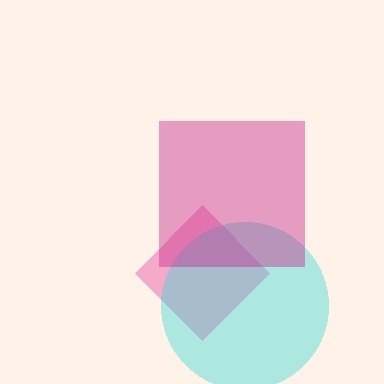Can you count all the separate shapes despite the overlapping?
Yes, there are 3 separate shapes.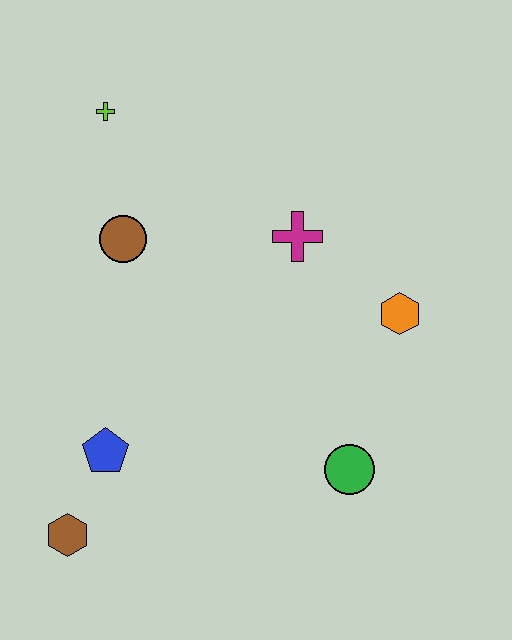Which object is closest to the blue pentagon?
The brown hexagon is closest to the blue pentagon.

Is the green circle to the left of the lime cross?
No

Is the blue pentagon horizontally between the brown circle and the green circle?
No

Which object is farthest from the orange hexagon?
The brown hexagon is farthest from the orange hexagon.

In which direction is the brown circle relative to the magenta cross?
The brown circle is to the left of the magenta cross.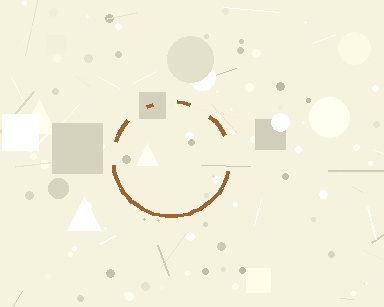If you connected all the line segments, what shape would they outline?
They would outline a circle.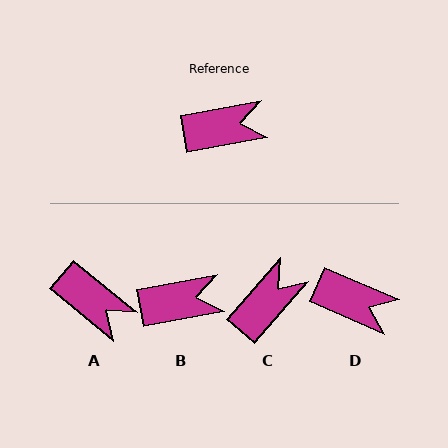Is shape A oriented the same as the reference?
No, it is off by about 49 degrees.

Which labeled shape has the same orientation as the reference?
B.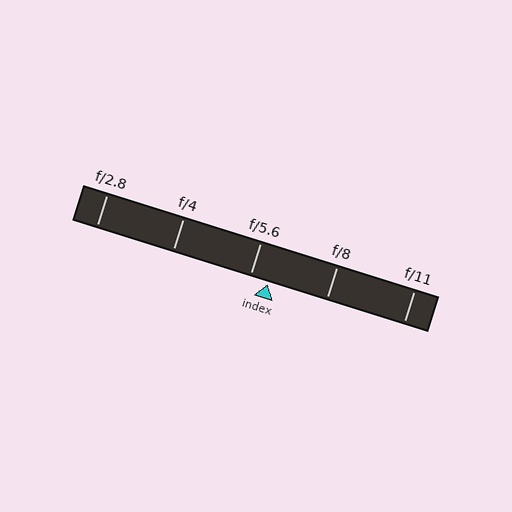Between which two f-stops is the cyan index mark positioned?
The index mark is between f/5.6 and f/8.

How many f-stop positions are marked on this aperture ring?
There are 5 f-stop positions marked.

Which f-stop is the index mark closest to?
The index mark is closest to f/5.6.